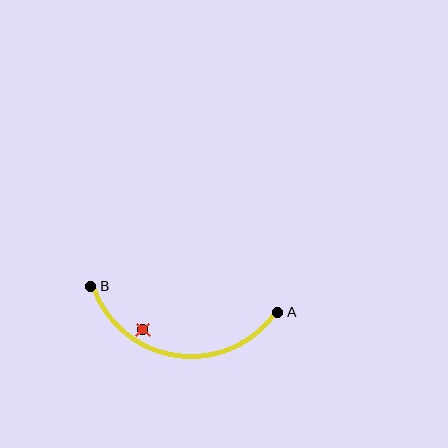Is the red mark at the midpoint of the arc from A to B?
No — the red mark does not lie on the arc at all. It sits slightly inside the curve.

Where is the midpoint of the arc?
The arc midpoint is the point on the curve farthest from the straight line joining A and B. It sits below that line.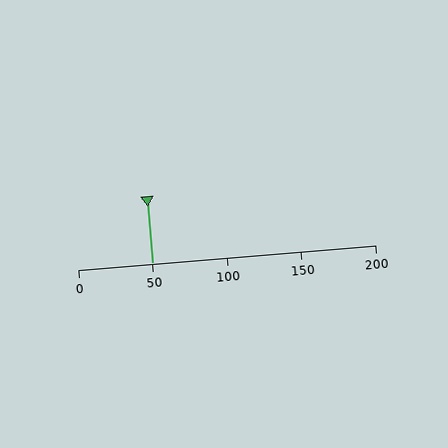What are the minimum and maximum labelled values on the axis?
The axis runs from 0 to 200.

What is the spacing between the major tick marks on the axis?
The major ticks are spaced 50 apart.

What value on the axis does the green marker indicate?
The marker indicates approximately 50.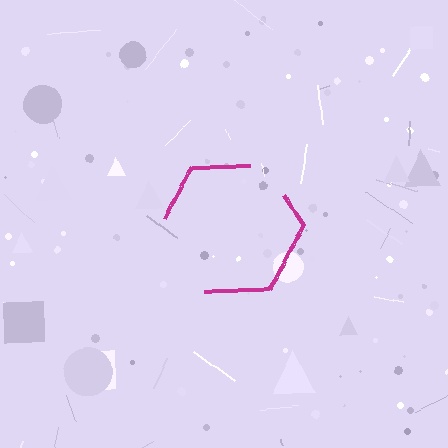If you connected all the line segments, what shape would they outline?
They would outline a hexagon.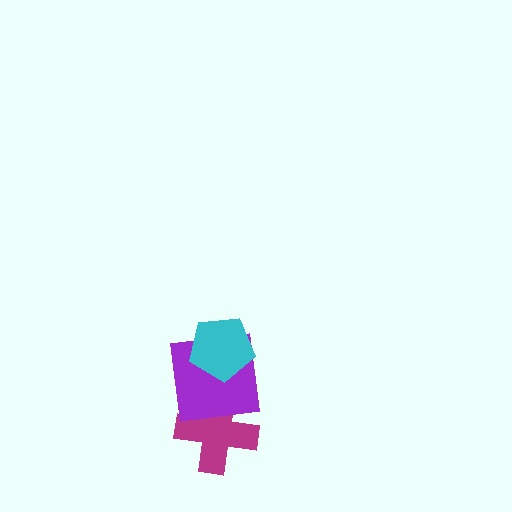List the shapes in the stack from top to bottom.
From top to bottom: the cyan pentagon, the purple square, the magenta cross.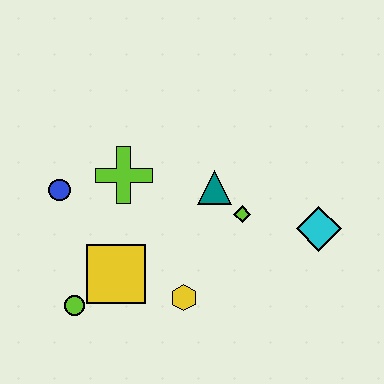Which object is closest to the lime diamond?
The teal triangle is closest to the lime diamond.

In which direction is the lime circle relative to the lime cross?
The lime circle is below the lime cross.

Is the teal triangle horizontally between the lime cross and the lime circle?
No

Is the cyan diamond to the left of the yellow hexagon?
No